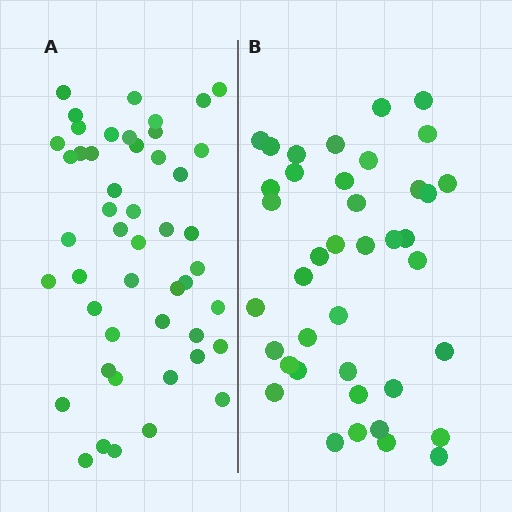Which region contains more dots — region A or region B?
Region A (the left region) has more dots.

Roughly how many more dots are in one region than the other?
Region A has roughly 8 or so more dots than region B.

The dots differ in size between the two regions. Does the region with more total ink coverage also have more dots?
No. Region B has more total ink coverage because its dots are larger, but region A actually contains more individual dots. Total area can be misleading — the number of items is what matters here.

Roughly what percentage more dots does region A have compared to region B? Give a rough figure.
About 20% more.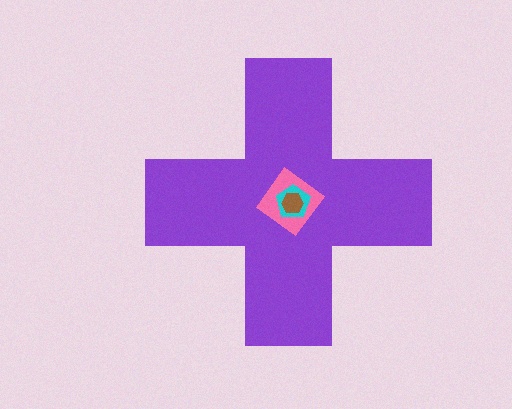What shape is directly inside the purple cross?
The pink diamond.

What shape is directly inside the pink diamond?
The cyan pentagon.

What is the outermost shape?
The purple cross.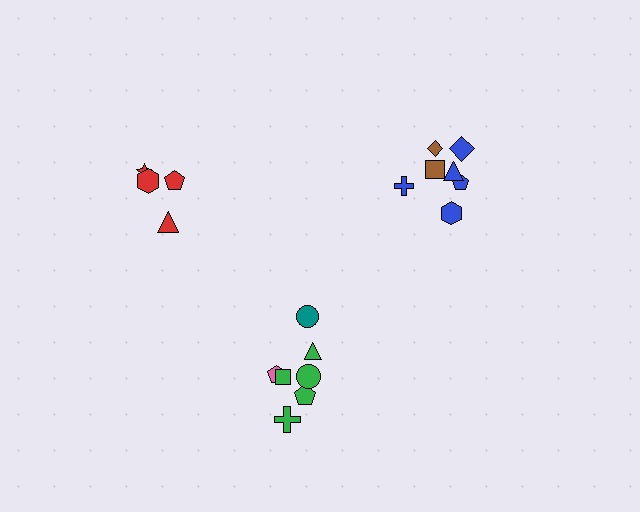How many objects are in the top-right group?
There are 7 objects.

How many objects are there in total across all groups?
There are 18 objects.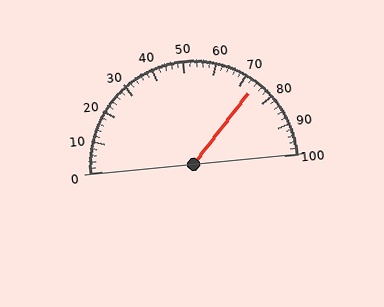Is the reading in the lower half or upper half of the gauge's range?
The reading is in the upper half of the range (0 to 100).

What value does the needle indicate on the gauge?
The needle indicates approximately 74.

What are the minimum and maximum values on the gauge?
The gauge ranges from 0 to 100.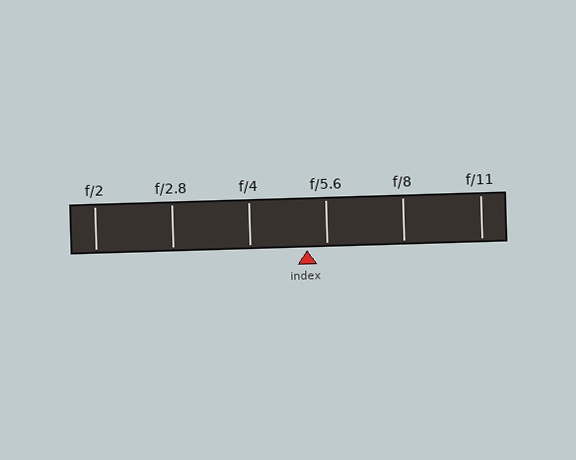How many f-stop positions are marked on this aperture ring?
There are 6 f-stop positions marked.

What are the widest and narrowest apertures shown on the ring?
The widest aperture shown is f/2 and the narrowest is f/11.